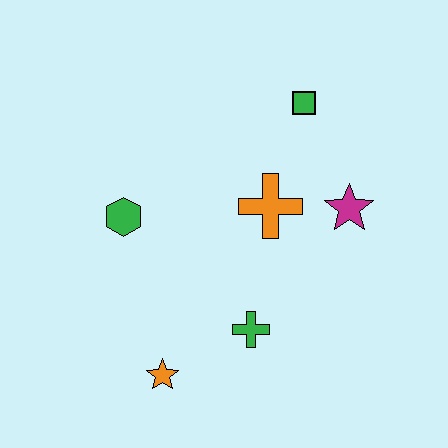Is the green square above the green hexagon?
Yes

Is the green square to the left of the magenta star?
Yes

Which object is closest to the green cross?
The orange star is closest to the green cross.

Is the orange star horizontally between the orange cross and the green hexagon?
Yes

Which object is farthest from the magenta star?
The orange star is farthest from the magenta star.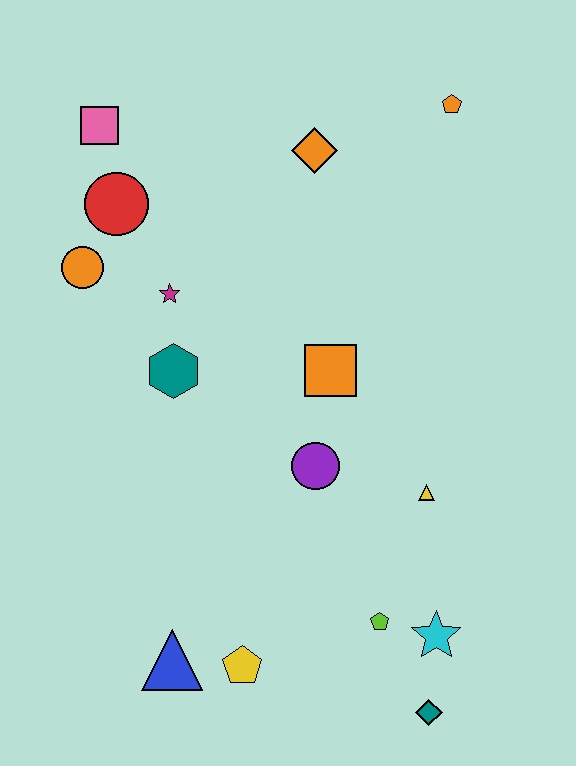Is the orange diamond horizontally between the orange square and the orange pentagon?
No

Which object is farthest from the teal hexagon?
The teal diamond is farthest from the teal hexagon.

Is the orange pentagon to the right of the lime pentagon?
Yes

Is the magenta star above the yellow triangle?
Yes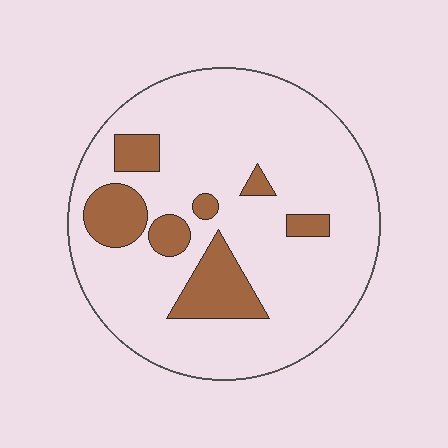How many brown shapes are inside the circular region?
7.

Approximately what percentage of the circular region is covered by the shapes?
Approximately 15%.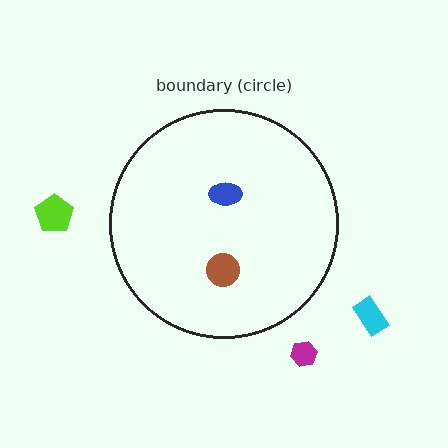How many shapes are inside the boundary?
2 inside, 3 outside.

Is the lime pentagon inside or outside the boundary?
Outside.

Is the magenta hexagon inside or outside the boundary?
Outside.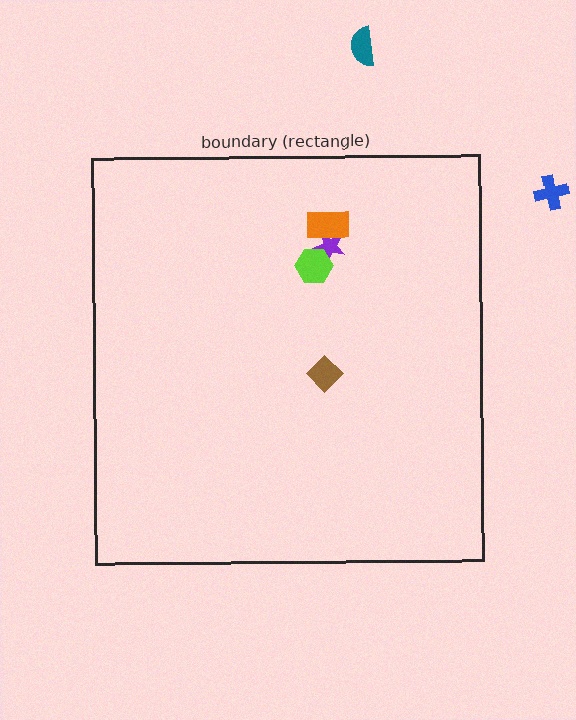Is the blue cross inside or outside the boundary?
Outside.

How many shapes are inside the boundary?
4 inside, 2 outside.